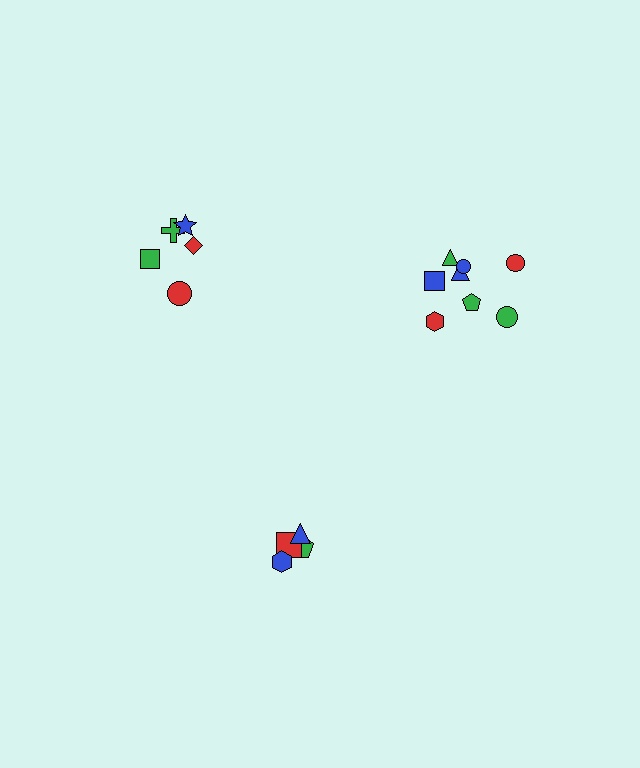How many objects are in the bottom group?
There are 4 objects.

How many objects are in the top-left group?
There are 5 objects.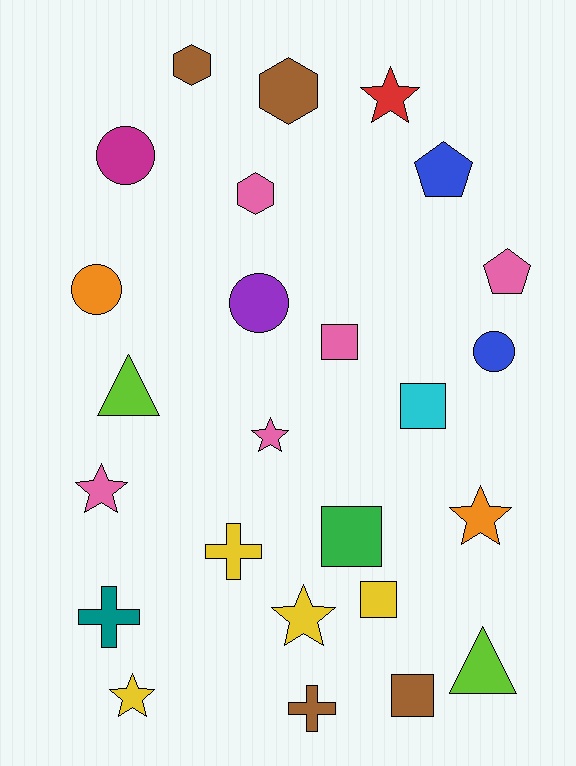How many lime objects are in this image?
There are 2 lime objects.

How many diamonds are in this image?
There are no diamonds.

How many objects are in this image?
There are 25 objects.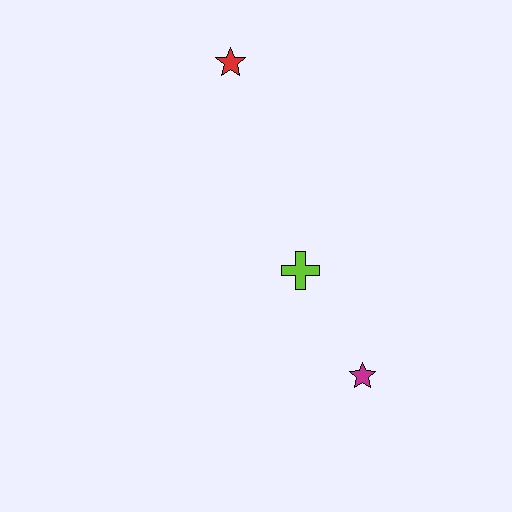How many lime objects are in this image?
There is 1 lime object.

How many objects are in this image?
There are 3 objects.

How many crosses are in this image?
There is 1 cross.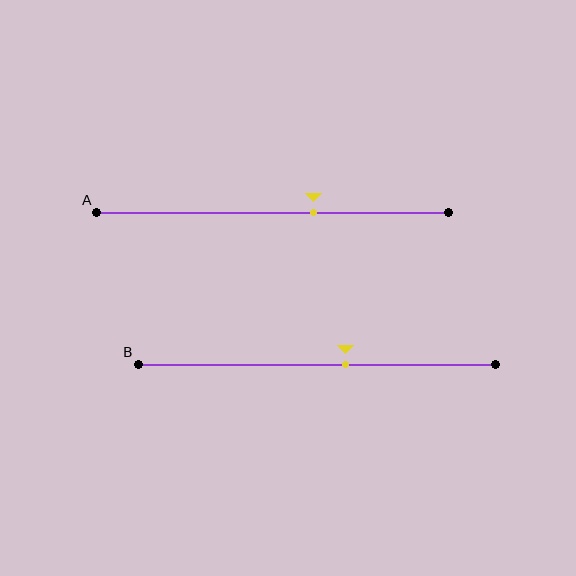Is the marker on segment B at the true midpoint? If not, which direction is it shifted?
No, the marker on segment B is shifted to the right by about 8% of the segment length.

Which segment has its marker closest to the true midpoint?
Segment B has its marker closest to the true midpoint.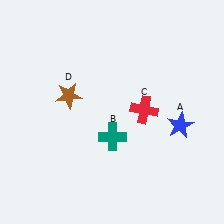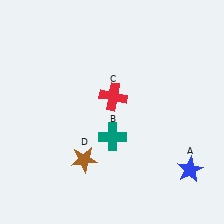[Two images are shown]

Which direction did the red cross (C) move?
The red cross (C) moved left.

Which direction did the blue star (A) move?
The blue star (A) moved down.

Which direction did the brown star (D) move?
The brown star (D) moved down.